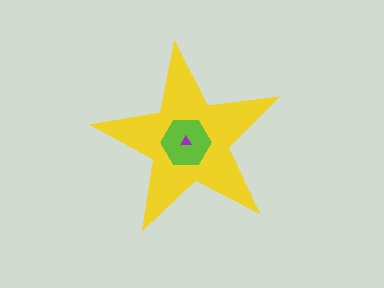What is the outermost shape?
The yellow star.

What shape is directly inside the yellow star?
The lime hexagon.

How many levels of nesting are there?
3.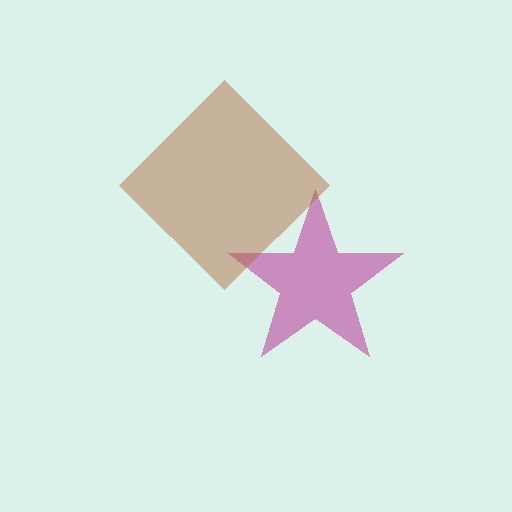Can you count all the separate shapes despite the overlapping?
Yes, there are 2 separate shapes.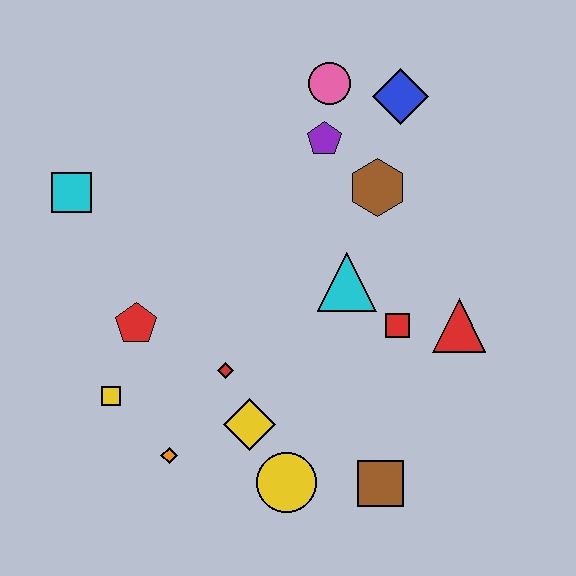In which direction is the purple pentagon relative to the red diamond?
The purple pentagon is above the red diamond.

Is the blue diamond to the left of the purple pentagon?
No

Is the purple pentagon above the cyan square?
Yes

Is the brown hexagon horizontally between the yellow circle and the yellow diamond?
No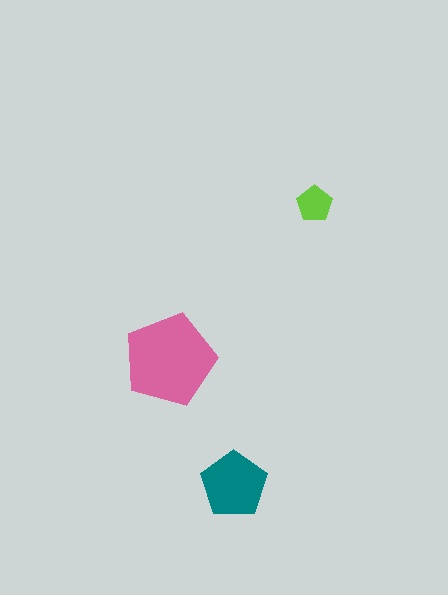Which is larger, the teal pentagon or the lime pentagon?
The teal one.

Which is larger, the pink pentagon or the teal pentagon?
The pink one.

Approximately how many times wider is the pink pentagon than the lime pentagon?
About 2.5 times wider.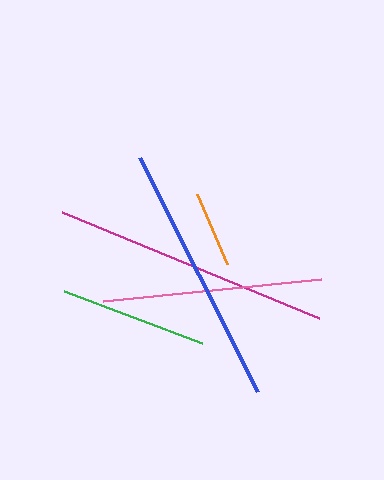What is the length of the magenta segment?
The magenta segment is approximately 278 pixels long.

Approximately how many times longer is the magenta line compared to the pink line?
The magenta line is approximately 1.3 times the length of the pink line.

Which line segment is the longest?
The magenta line is the longest at approximately 278 pixels.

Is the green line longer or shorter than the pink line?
The pink line is longer than the green line.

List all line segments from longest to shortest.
From longest to shortest: magenta, blue, pink, green, orange.